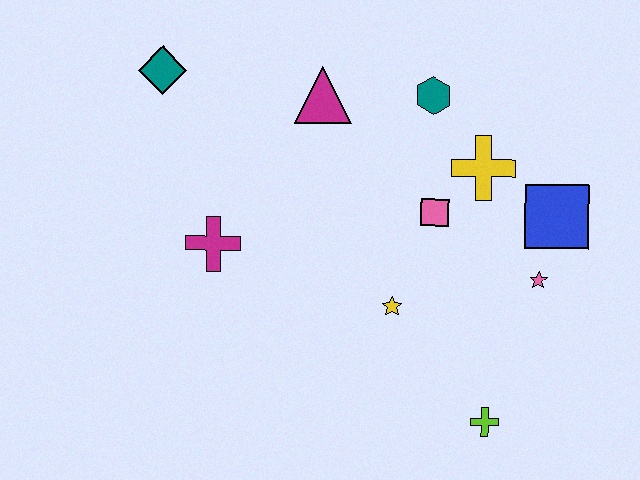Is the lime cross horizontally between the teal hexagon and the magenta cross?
No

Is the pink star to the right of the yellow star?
Yes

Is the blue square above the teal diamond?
No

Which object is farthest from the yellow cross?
The teal diamond is farthest from the yellow cross.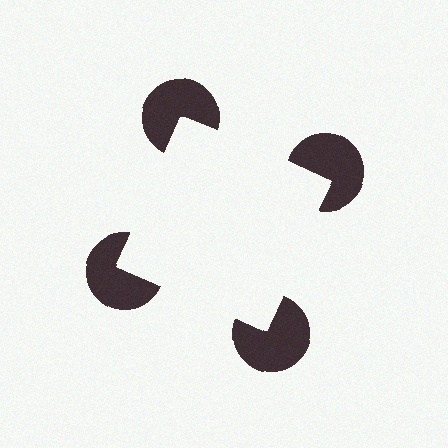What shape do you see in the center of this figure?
An illusory square — its edges are inferred from the aligned wedge cuts in the pac-man discs, not physically drawn.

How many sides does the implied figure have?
4 sides.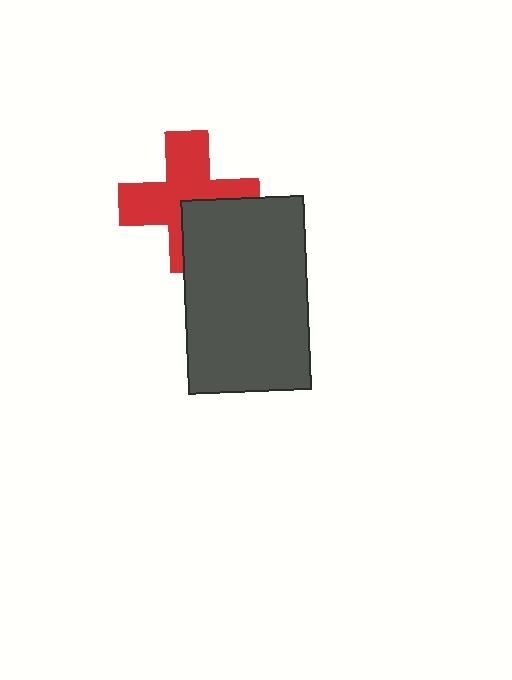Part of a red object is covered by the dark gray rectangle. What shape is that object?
It is a cross.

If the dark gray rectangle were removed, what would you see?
You would see the complete red cross.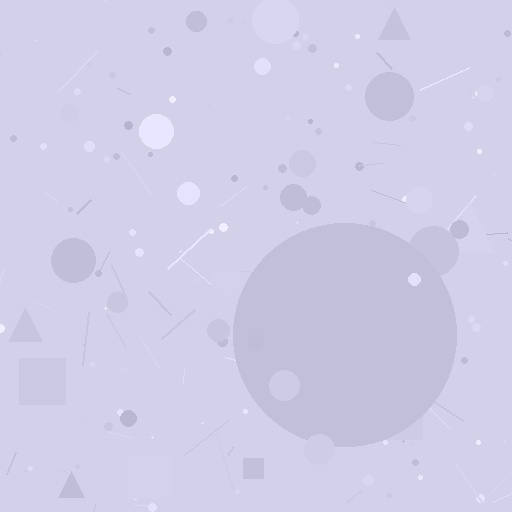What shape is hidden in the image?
A circle is hidden in the image.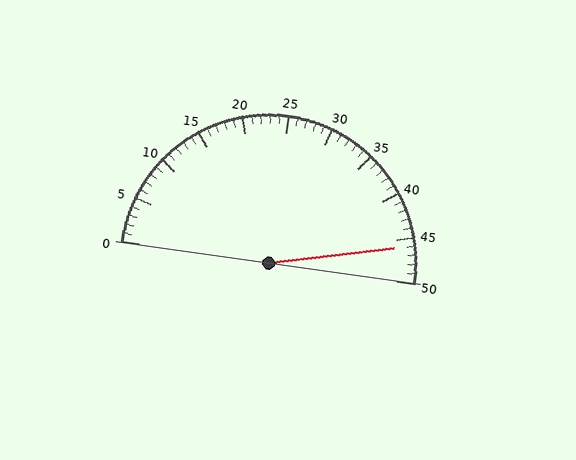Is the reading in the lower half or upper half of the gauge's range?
The reading is in the upper half of the range (0 to 50).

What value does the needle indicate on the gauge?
The needle indicates approximately 46.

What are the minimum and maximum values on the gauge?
The gauge ranges from 0 to 50.